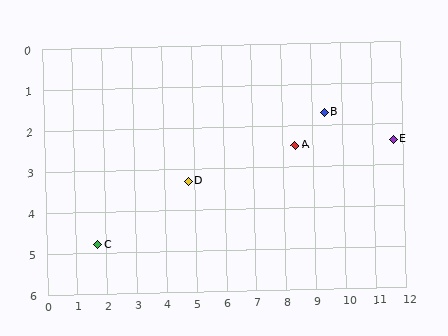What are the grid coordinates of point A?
Point A is at approximately (8.4, 2.5).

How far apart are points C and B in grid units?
Points C and B are about 8.3 grid units apart.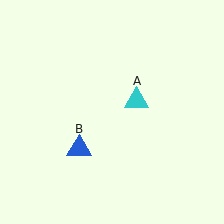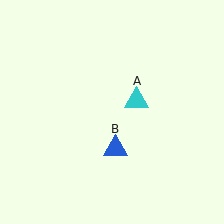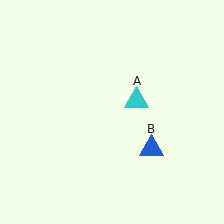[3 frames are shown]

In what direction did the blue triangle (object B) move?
The blue triangle (object B) moved right.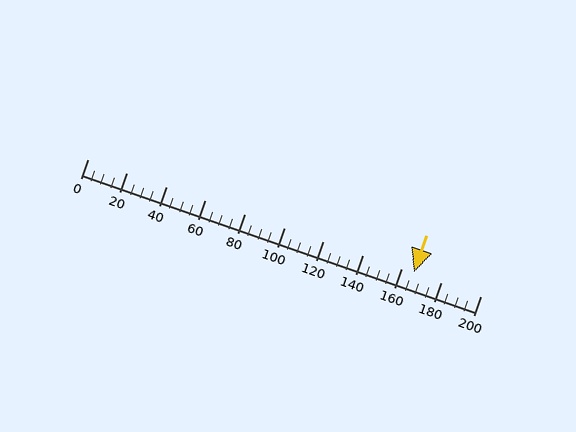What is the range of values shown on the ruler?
The ruler shows values from 0 to 200.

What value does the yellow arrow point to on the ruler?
The yellow arrow points to approximately 166.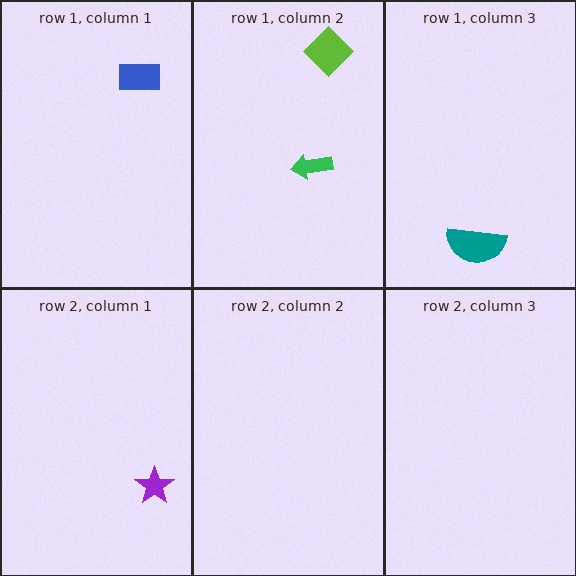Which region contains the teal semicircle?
The row 1, column 3 region.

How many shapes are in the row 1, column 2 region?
2.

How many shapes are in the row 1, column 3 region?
1.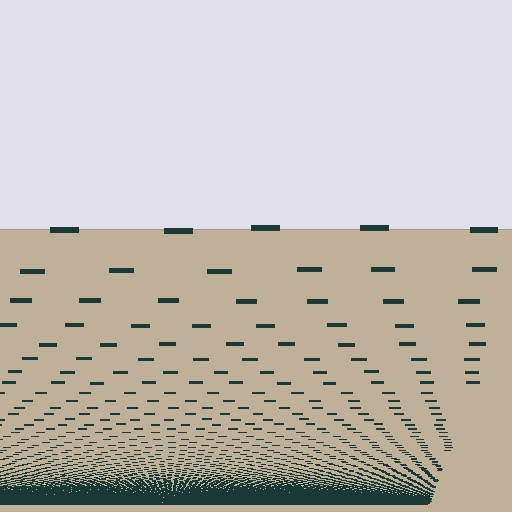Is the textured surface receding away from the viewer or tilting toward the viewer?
The surface appears to tilt toward the viewer. Texture elements get larger and sparser toward the top.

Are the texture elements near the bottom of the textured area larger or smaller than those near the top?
Smaller. The gradient is inverted — elements near the bottom are smaller and denser.